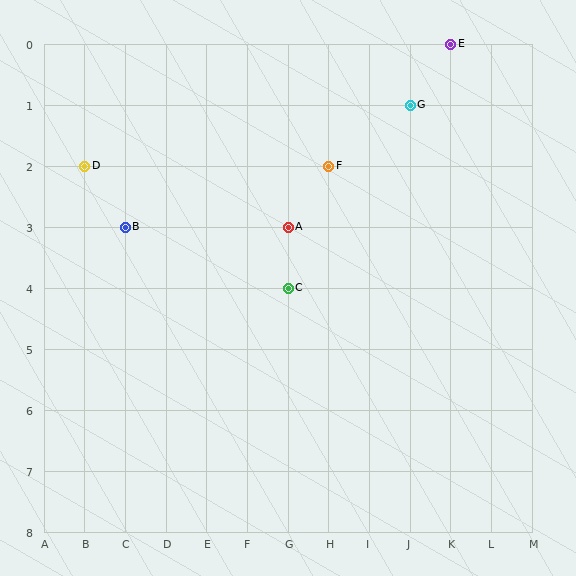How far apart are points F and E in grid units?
Points F and E are 3 columns and 2 rows apart (about 3.6 grid units diagonally).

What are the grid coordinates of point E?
Point E is at grid coordinates (K, 0).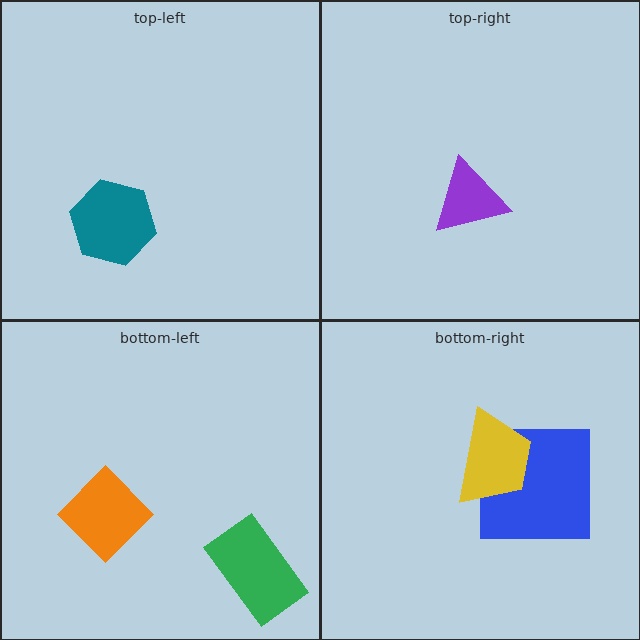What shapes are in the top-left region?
The teal hexagon.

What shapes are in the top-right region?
The purple triangle.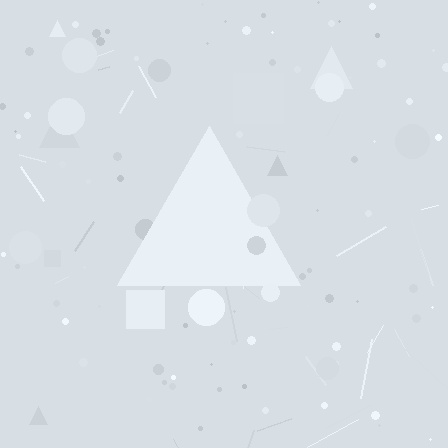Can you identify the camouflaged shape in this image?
The camouflaged shape is a triangle.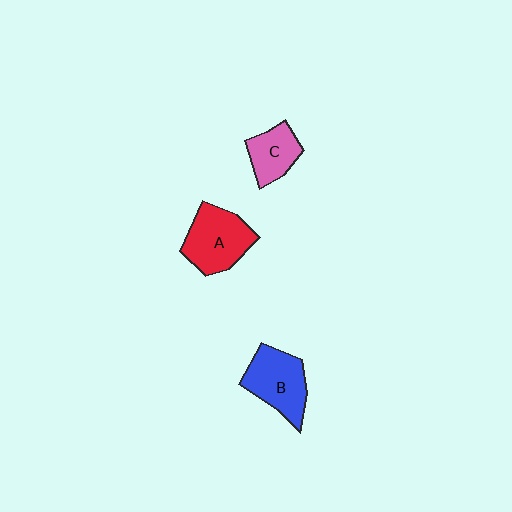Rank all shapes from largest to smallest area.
From largest to smallest: A (red), B (blue), C (pink).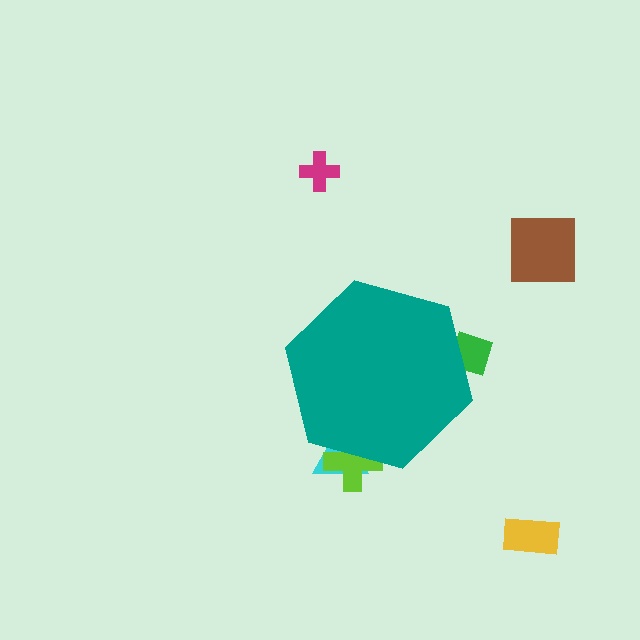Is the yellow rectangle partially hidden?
No, the yellow rectangle is fully visible.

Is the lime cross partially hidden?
Yes, the lime cross is partially hidden behind the teal hexagon.